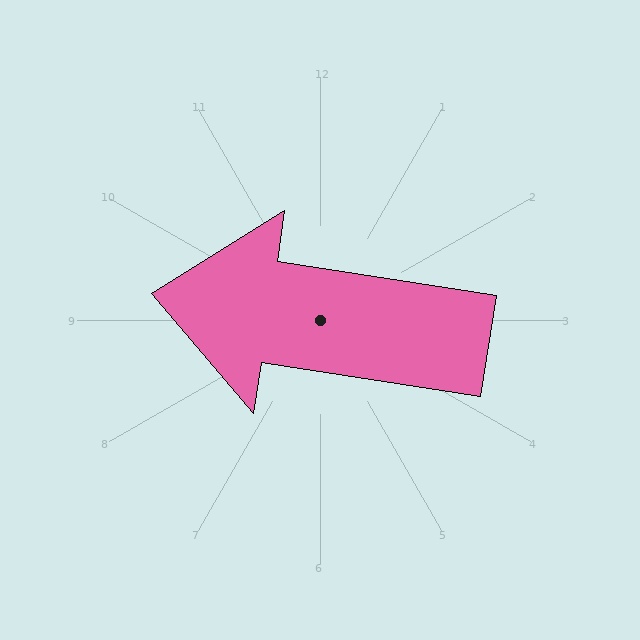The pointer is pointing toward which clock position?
Roughly 9 o'clock.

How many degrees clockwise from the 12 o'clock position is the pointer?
Approximately 279 degrees.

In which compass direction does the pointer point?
West.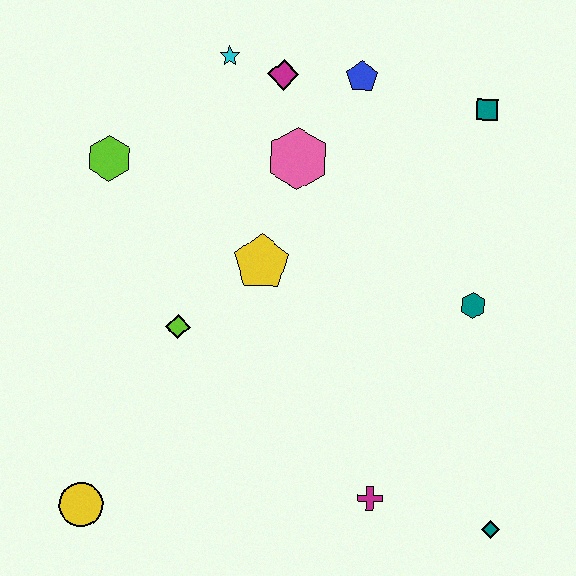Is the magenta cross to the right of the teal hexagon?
No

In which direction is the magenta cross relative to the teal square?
The magenta cross is below the teal square.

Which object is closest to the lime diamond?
The yellow pentagon is closest to the lime diamond.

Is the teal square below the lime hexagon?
No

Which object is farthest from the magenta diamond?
The teal diamond is farthest from the magenta diamond.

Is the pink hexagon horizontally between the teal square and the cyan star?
Yes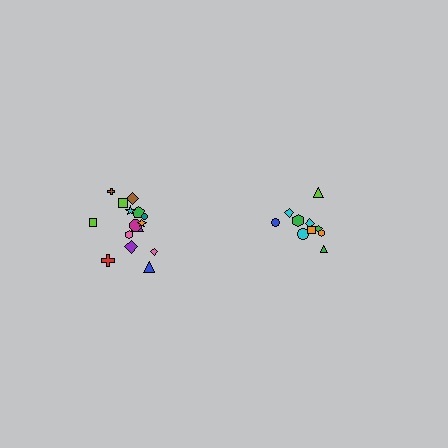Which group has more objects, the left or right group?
The left group.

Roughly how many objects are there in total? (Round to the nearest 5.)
Roughly 25 objects in total.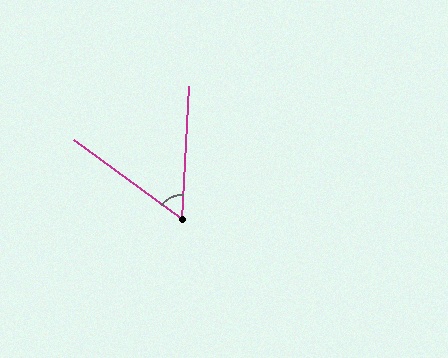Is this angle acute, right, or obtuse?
It is acute.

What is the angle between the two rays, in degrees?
Approximately 57 degrees.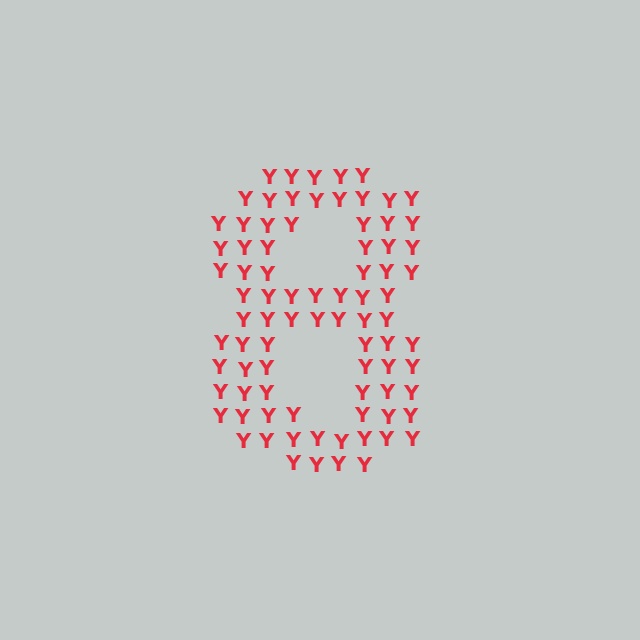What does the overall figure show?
The overall figure shows the digit 8.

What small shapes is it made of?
It is made of small letter Y's.